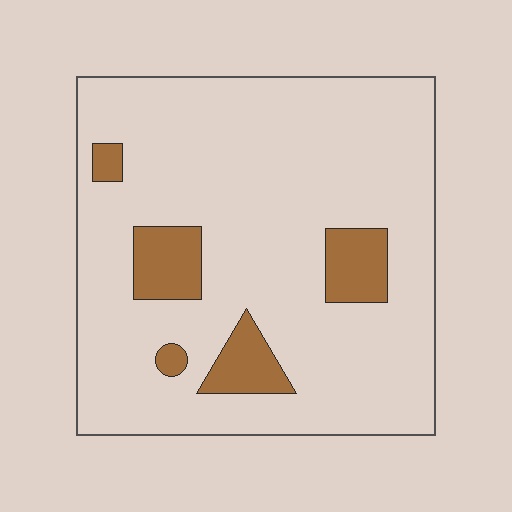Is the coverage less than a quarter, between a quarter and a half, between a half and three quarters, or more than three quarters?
Less than a quarter.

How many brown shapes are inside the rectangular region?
5.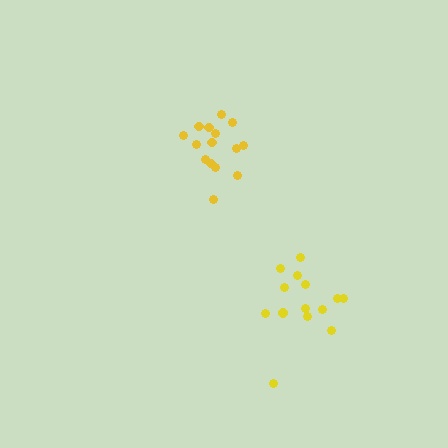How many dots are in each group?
Group 1: 15 dots, Group 2: 14 dots (29 total).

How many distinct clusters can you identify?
There are 2 distinct clusters.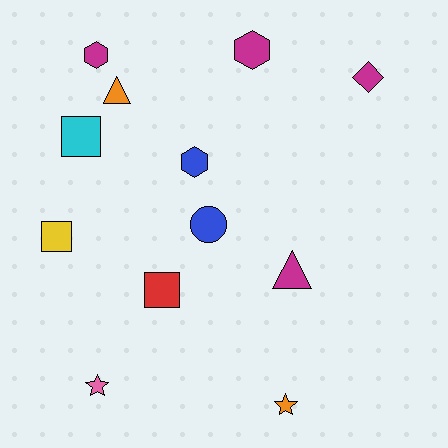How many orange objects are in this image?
There are 2 orange objects.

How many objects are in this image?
There are 12 objects.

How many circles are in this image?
There is 1 circle.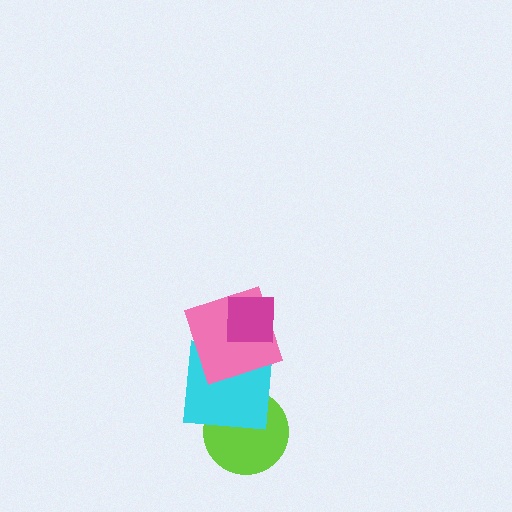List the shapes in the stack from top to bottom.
From top to bottom: the magenta square, the pink square, the cyan square, the lime circle.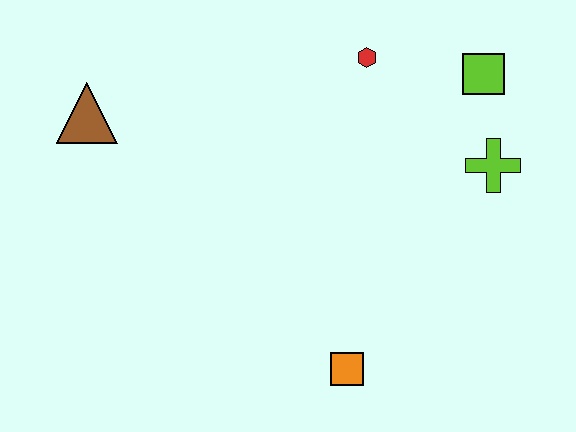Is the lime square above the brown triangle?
Yes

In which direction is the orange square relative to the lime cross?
The orange square is below the lime cross.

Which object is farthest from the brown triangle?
The lime cross is farthest from the brown triangle.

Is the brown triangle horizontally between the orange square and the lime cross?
No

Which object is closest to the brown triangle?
The red hexagon is closest to the brown triangle.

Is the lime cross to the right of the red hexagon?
Yes